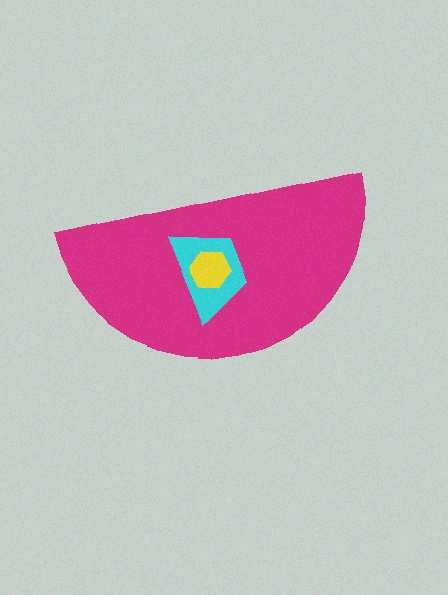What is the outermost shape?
The magenta semicircle.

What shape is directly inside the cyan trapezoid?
The yellow hexagon.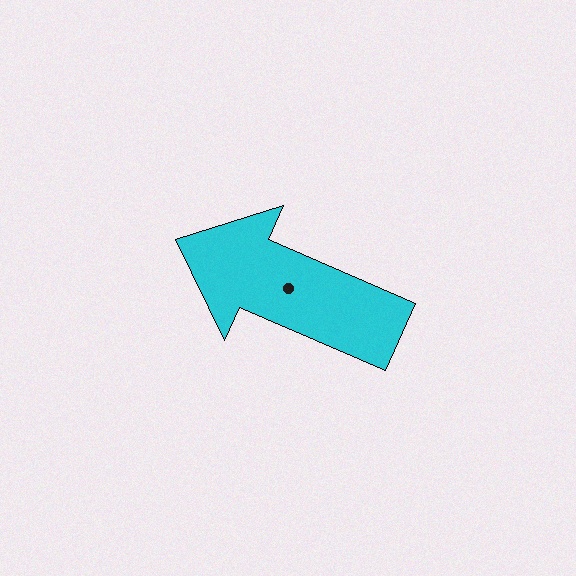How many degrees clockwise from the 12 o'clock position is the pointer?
Approximately 293 degrees.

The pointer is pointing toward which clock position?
Roughly 10 o'clock.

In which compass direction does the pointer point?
Northwest.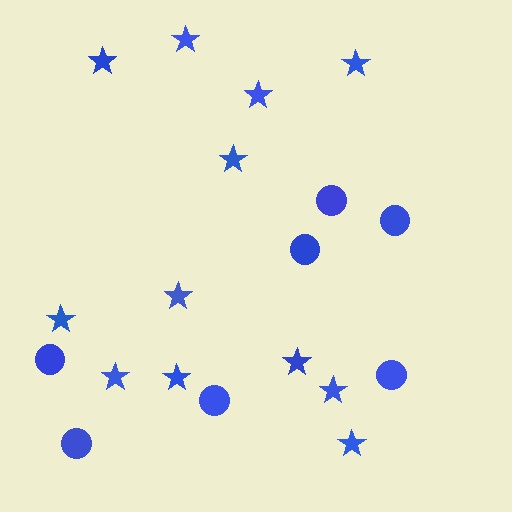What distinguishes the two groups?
There are 2 groups: one group of stars (12) and one group of circles (7).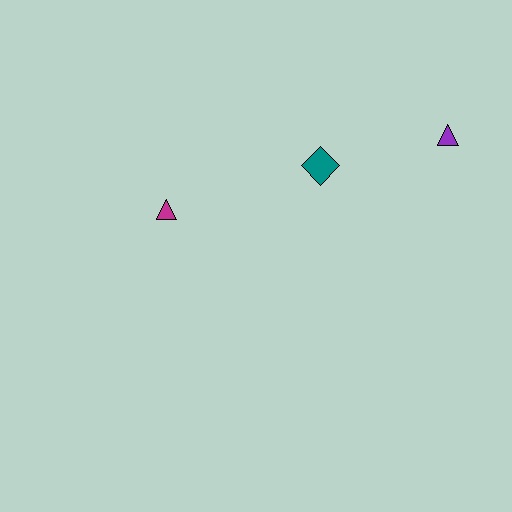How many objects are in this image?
There are 3 objects.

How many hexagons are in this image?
There are no hexagons.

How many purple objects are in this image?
There is 1 purple object.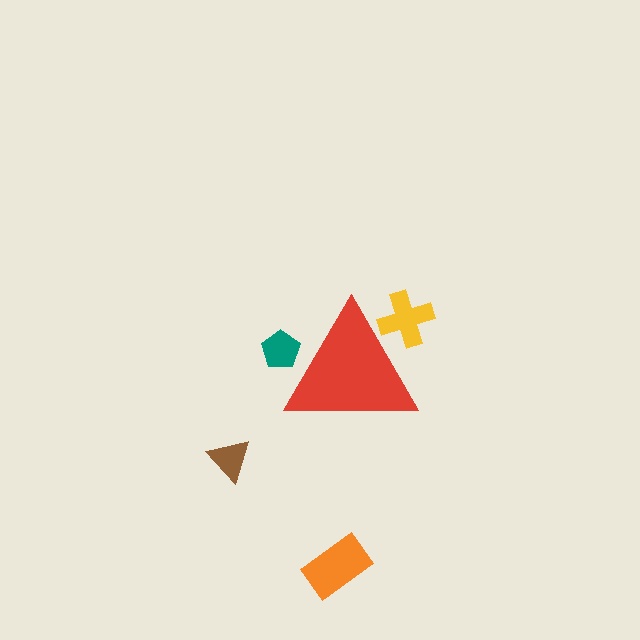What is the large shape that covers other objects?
A red triangle.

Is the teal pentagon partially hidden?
Yes, the teal pentagon is partially hidden behind the red triangle.